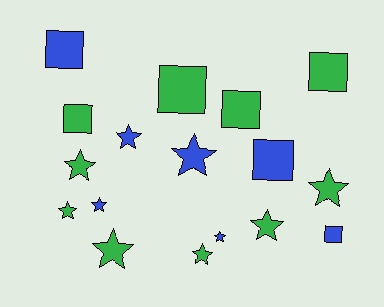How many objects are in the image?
There are 17 objects.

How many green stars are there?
There are 6 green stars.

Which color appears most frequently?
Green, with 10 objects.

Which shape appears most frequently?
Star, with 10 objects.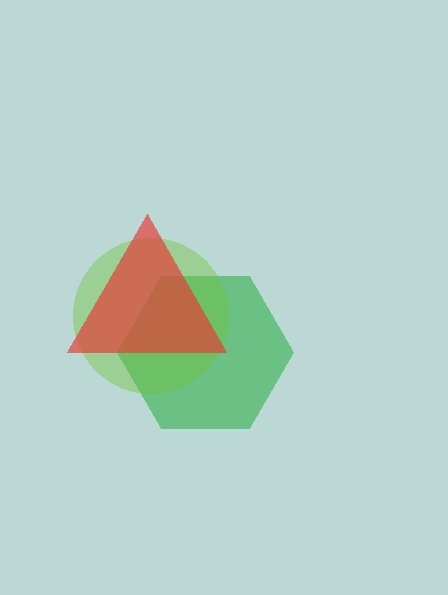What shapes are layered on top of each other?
The layered shapes are: a green hexagon, a lime circle, a red triangle.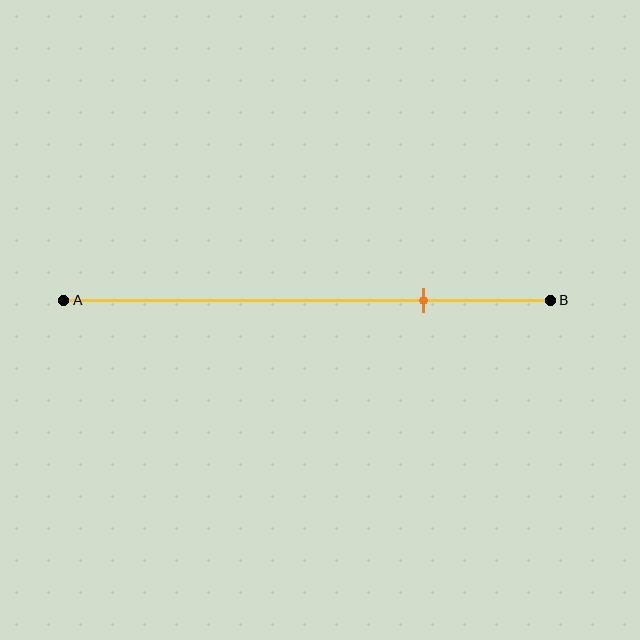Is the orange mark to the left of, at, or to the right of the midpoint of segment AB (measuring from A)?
The orange mark is to the right of the midpoint of segment AB.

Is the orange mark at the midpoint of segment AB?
No, the mark is at about 75% from A, not at the 50% midpoint.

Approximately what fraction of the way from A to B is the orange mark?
The orange mark is approximately 75% of the way from A to B.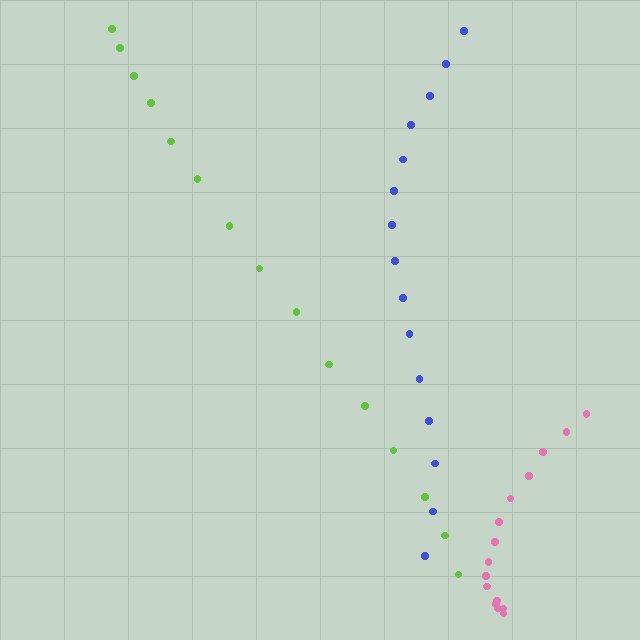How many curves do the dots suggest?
There are 3 distinct paths.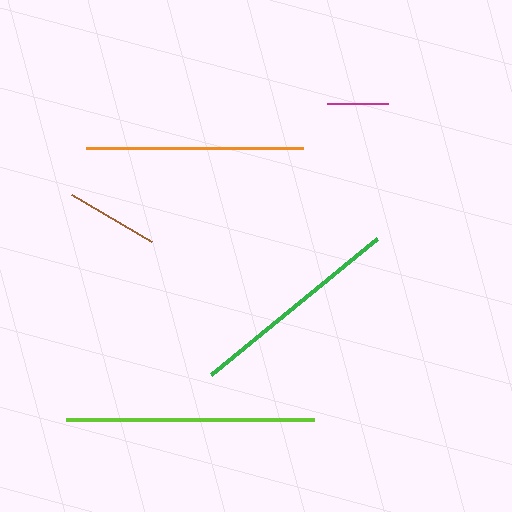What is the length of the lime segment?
The lime segment is approximately 248 pixels long.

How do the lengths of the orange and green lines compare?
The orange and green lines are approximately the same length.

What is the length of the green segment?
The green segment is approximately 214 pixels long.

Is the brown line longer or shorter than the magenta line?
The brown line is longer than the magenta line.